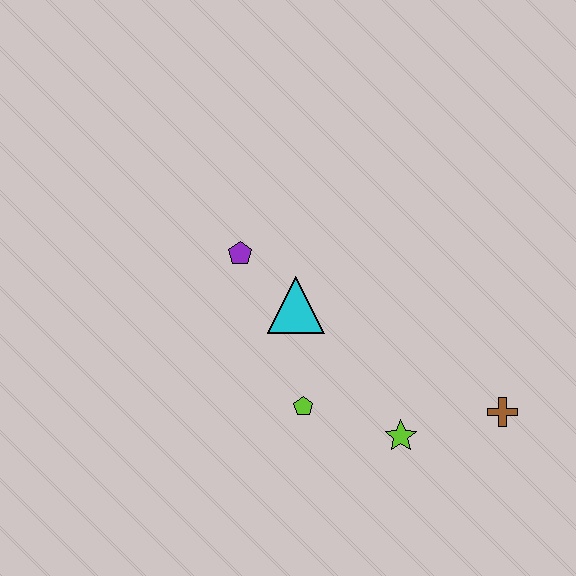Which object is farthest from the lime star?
The purple pentagon is farthest from the lime star.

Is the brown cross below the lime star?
No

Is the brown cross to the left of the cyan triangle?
No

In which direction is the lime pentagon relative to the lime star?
The lime pentagon is to the left of the lime star.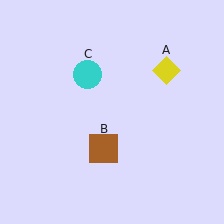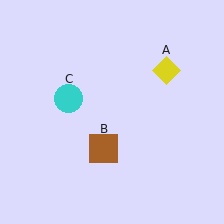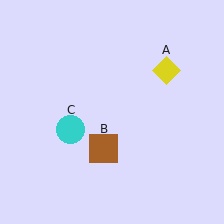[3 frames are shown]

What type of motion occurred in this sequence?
The cyan circle (object C) rotated counterclockwise around the center of the scene.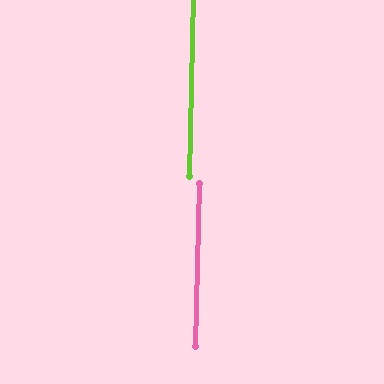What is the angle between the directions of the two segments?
Approximately 0 degrees.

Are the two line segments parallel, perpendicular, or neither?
Parallel — their directions differ by only 0.0°.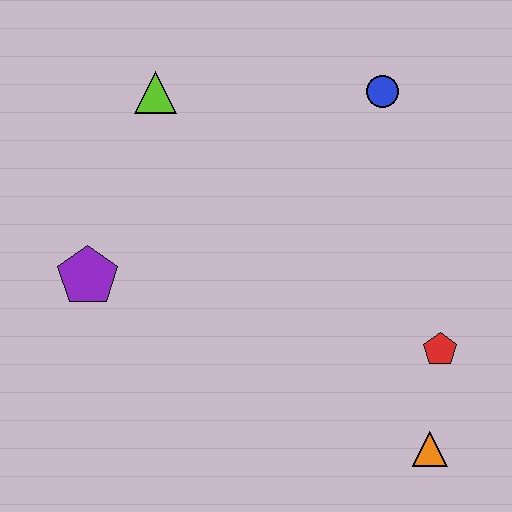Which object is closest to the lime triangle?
The purple pentagon is closest to the lime triangle.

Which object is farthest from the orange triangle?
The lime triangle is farthest from the orange triangle.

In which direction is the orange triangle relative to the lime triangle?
The orange triangle is below the lime triangle.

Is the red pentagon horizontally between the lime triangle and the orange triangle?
No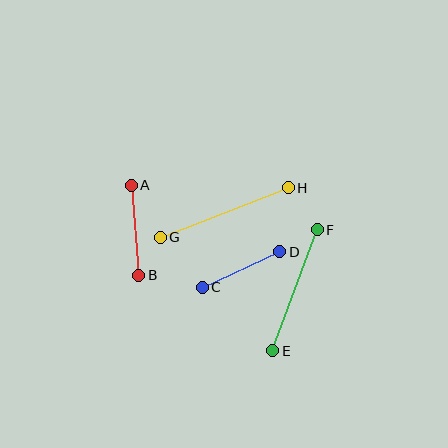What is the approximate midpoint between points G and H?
The midpoint is at approximately (224, 213) pixels.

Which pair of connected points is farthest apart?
Points G and H are farthest apart.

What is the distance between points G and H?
The distance is approximately 137 pixels.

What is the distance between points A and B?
The distance is approximately 90 pixels.